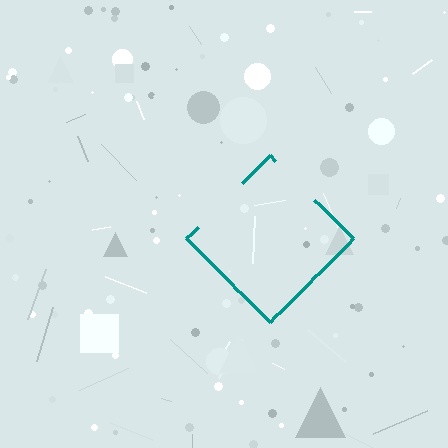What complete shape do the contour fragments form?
The contour fragments form a diamond.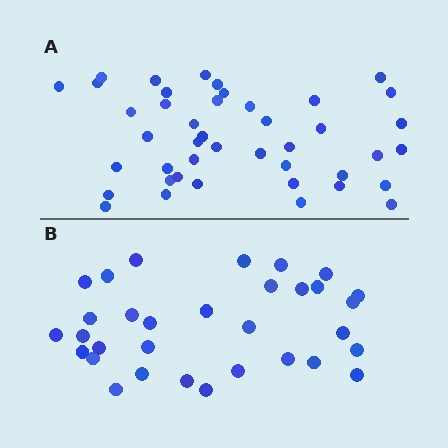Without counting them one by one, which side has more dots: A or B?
Region A (the top region) has more dots.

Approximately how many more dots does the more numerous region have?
Region A has roughly 12 or so more dots than region B.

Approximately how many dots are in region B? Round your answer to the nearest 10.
About 30 dots. (The exact count is 32, which rounds to 30.)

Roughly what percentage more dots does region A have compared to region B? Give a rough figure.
About 35% more.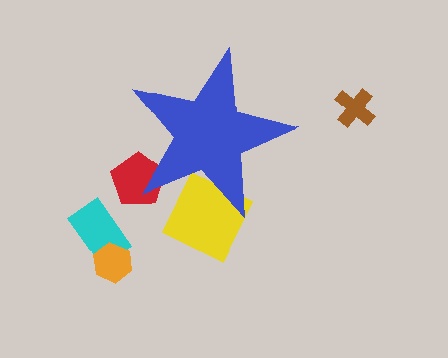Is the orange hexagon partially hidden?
No, the orange hexagon is fully visible.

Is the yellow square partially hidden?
Yes, the yellow square is partially hidden behind the blue star.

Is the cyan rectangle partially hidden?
No, the cyan rectangle is fully visible.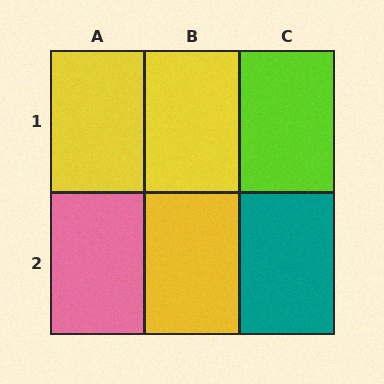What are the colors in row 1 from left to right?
Yellow, yellow, lime.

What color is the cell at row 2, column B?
Yellow.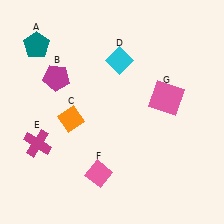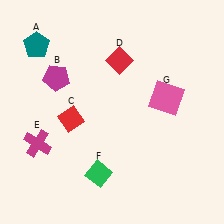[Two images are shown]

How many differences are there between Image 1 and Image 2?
There are 3 differences between the two images.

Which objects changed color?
C changed from orange to red. D changed from cyan to red. F changed from pink to green.